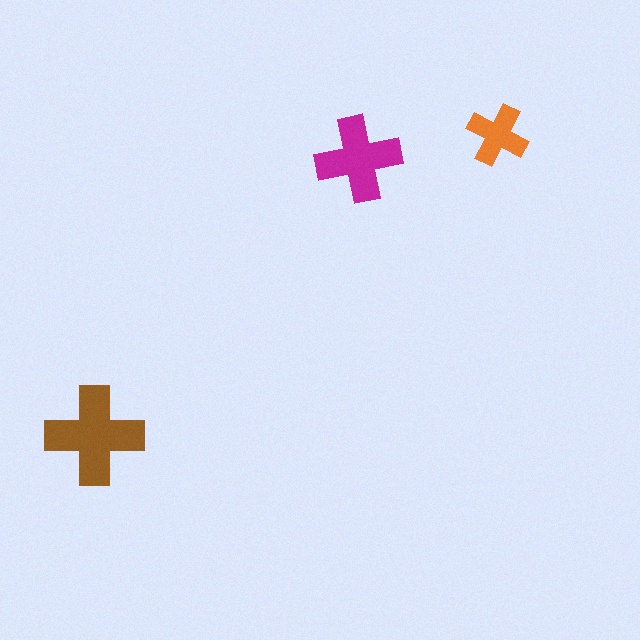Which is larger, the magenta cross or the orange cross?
The magenta one.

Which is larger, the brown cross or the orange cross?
The brown one.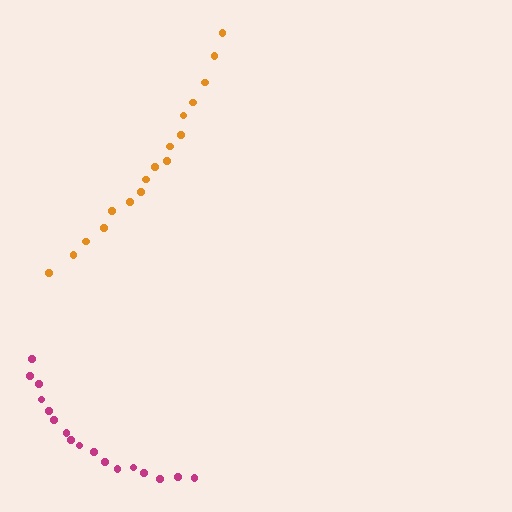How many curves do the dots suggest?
There are 2 distinct paths.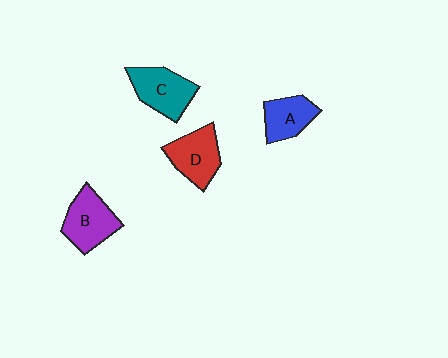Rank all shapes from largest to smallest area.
From largest to smallest: B (purple), C (teal), D (red), A (blue).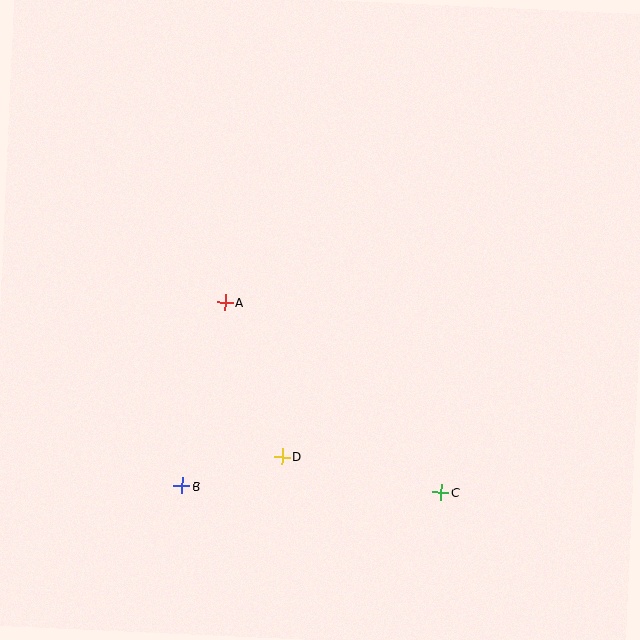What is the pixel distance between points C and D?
The distance between C and D is 163 pixels.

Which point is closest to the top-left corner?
Point A is closest to the top-left corner.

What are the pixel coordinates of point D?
Point D is at (282, 457).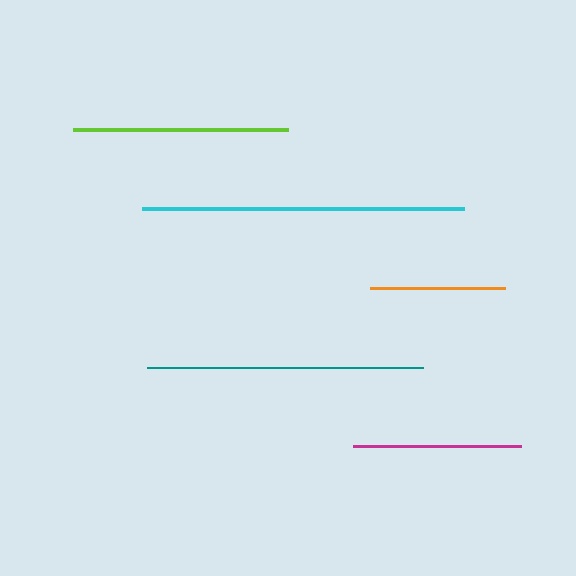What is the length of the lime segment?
The lime segment is approximately 215 pixels long.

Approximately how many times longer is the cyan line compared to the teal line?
The cyan line is approximately 1.2 times the length of the teal line.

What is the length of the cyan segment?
The cyan segment is approximately 322 pixels long.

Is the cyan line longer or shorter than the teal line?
The cyan line is longer than the teal line.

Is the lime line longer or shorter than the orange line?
The lime line is longer than the orange line.